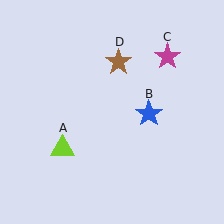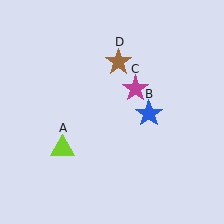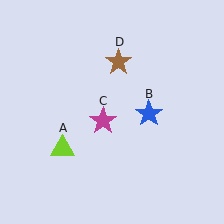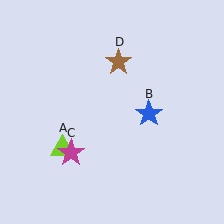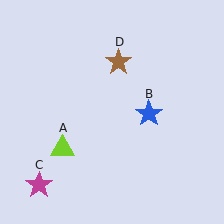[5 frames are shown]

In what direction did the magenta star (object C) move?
The magenta star (object C) moved down and to the left.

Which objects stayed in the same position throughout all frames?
Lime triangle (object A) and blue star (object B) and brown star (object D) remained stationary.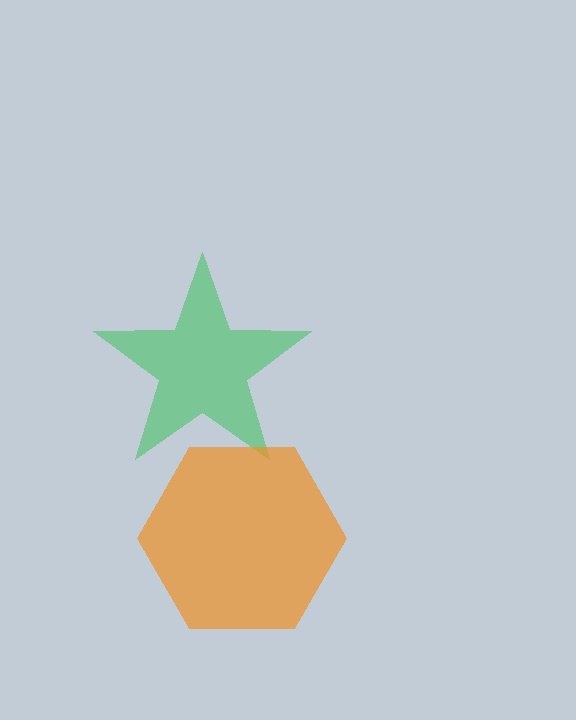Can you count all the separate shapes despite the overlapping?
Yes, there are 2 separate shapes.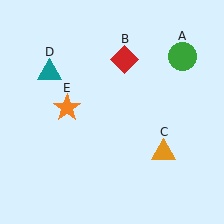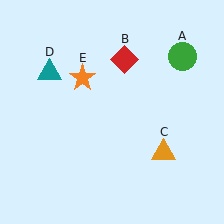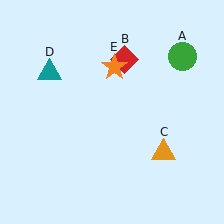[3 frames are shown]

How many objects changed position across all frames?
1 object changed position: orange star (object E).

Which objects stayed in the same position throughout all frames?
Green circle (object A) and red diamond (object B) and orange triangle (object C) and teal triangle (object D) remained stationary.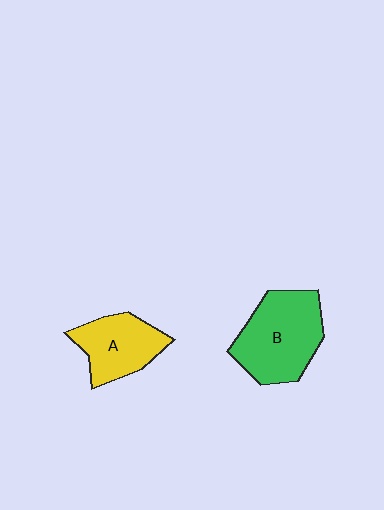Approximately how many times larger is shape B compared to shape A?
Approximately 1.4 times.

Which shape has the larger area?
Shape B (green).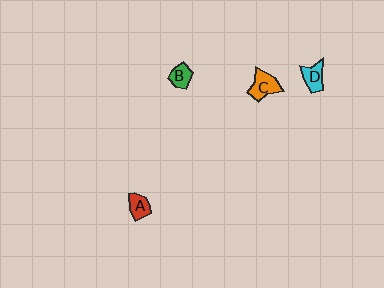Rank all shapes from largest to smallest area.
From largest to smallest: C (orange), D (cyan), A (red), B (green).